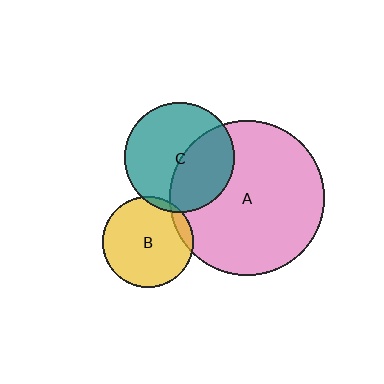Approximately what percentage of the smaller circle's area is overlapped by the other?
Approximately 5%.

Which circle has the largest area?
Circle A (pink).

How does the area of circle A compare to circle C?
Approximately 2.0 times.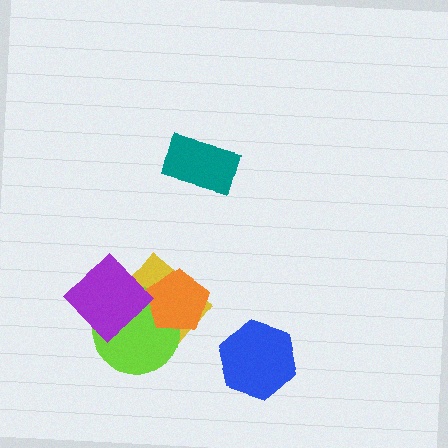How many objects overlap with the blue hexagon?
0 objects overlap with the blue hexagon.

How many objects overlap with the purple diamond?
3 objects overlap with the purple diamond.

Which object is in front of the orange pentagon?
The purple diamond is in front of the orange pentagon.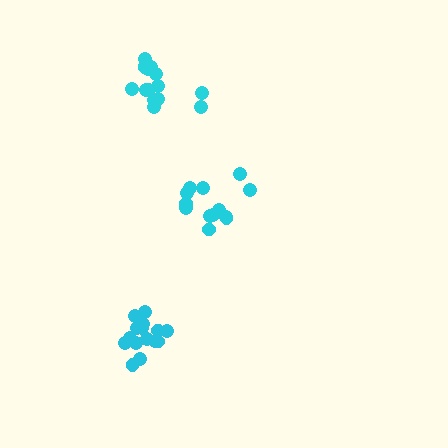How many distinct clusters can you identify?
There are 3 distinct clusters.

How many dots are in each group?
Group 1: 15 dots, Group 2: 13 dots, Group 3: 14 dots (42 total).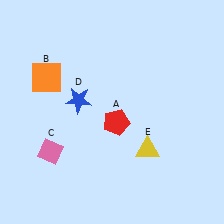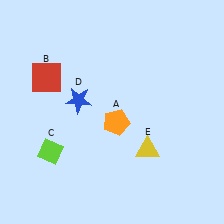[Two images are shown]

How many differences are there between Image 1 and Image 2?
There are 3 differences between the two images.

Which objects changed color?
A changed from red to orange. B changed from orange to red. C changed from pink to lime.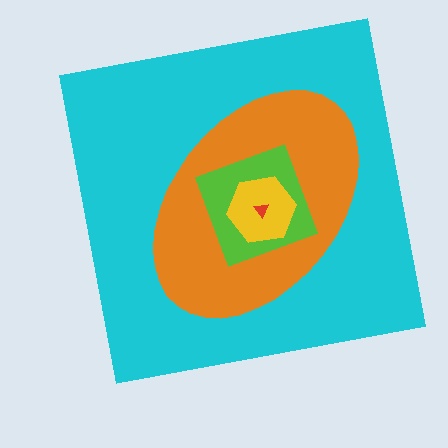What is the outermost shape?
The cyan square.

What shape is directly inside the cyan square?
The orange ellipse.